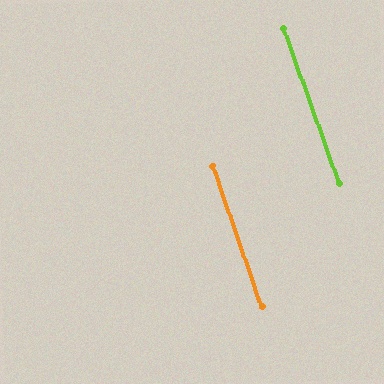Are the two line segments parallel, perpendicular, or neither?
Parallel — their directions differ by only 0.7°.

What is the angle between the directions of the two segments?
Approximately 1 degree.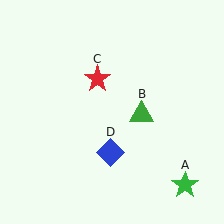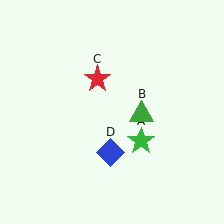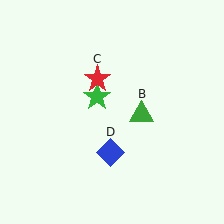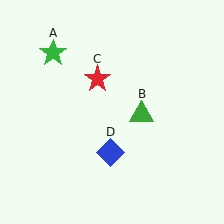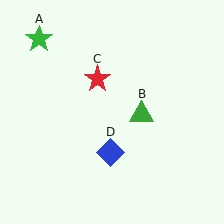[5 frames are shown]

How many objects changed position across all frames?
1 object changed position: green star (object A).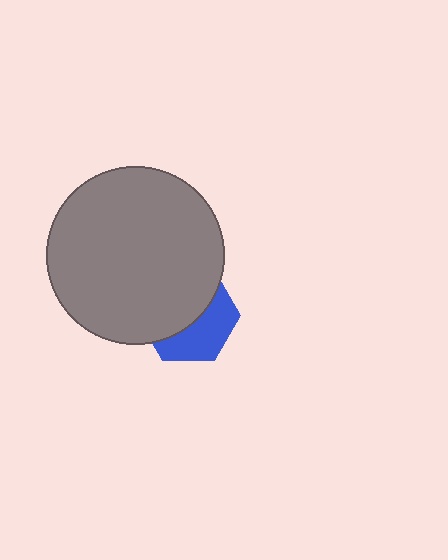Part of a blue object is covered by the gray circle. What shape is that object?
It is a hexagon.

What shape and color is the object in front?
The object in front is a gray circle.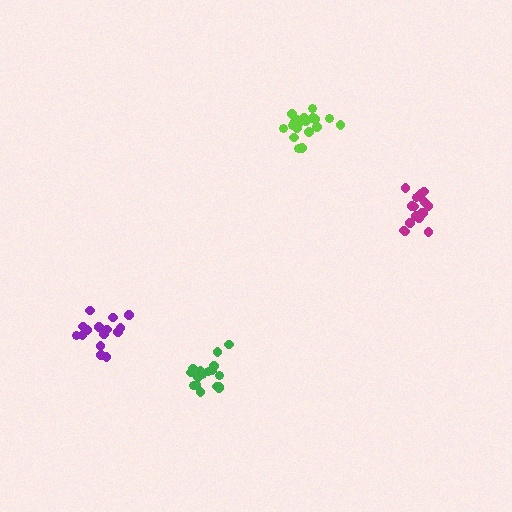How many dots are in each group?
Group 1: 15 dots, Group 2: 17 dots, Group 3: 19 dots, Group 4: 19 dots (70 total).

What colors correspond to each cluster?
The clusters are colored: purple, green, lime, magenta.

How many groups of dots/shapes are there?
There are 4 groups.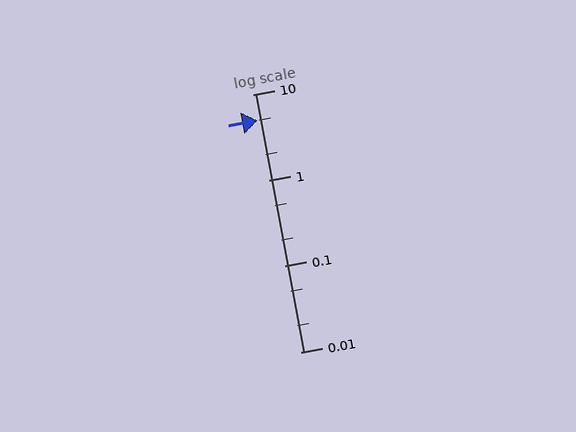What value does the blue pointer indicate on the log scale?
The pointer indicates approximately 5.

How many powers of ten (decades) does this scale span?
The scale spans 3 decades, from 0.01 to 10.